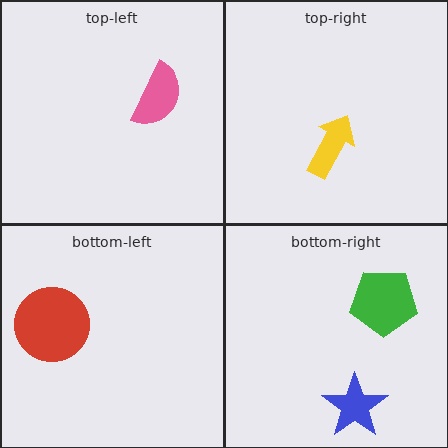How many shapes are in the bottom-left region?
1.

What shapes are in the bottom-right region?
The blue star, the green pentagon.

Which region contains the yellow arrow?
The top-right region.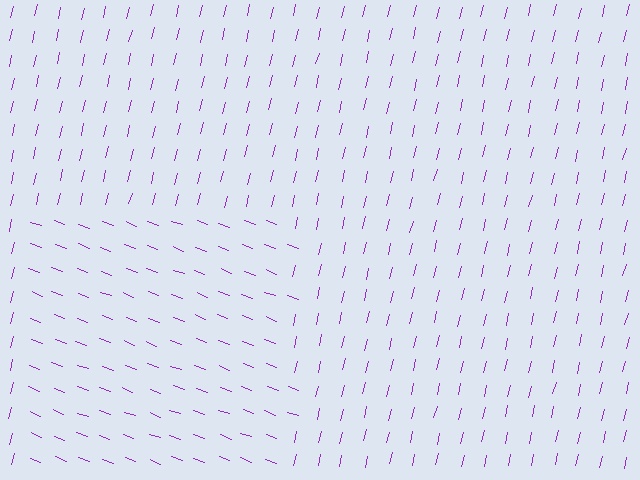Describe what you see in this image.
The image is filled with small purple line segments. A rectangle region in the image has lines oriented differently from the surrounding lines, creating a visible texture boundary.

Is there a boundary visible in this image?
Yes, there is a texture boundary formed by a change in line orientation.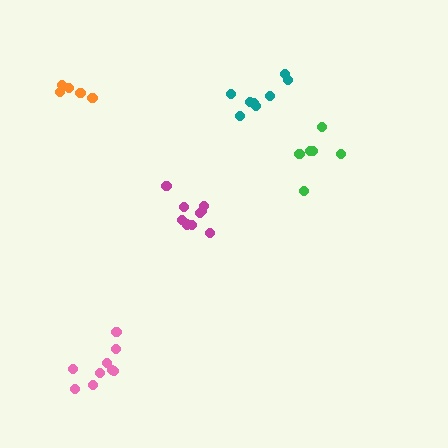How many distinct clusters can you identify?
There are 5 distinct clusters.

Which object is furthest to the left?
The orange cluster is leftmost.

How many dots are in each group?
Group 1: 9 dots, Group 2: 8 dots, Group 3: 5 dots, Group 4: 6 dots, Group 5: 9 dots (37 total).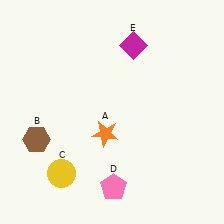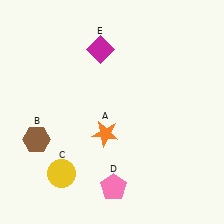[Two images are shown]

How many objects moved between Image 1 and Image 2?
1 object moved between the two images.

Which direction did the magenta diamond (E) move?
The magenta diamond (E) moved left.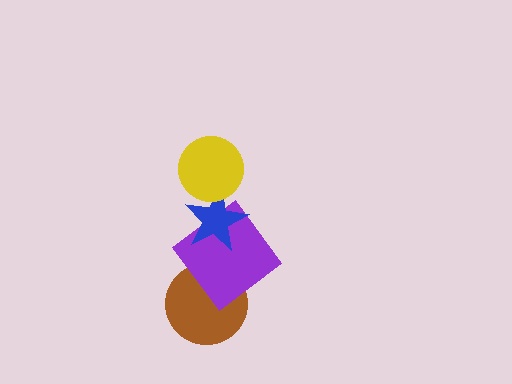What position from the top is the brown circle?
The brown circle is 4th from the top.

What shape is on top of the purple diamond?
The blue star is on top of the purple diamond.